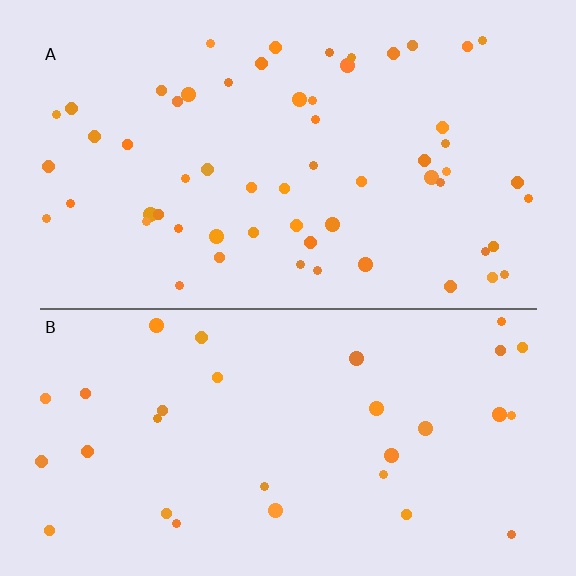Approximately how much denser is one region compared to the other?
Approximately 1.9× — region A over region B.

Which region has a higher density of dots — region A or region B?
A (the top).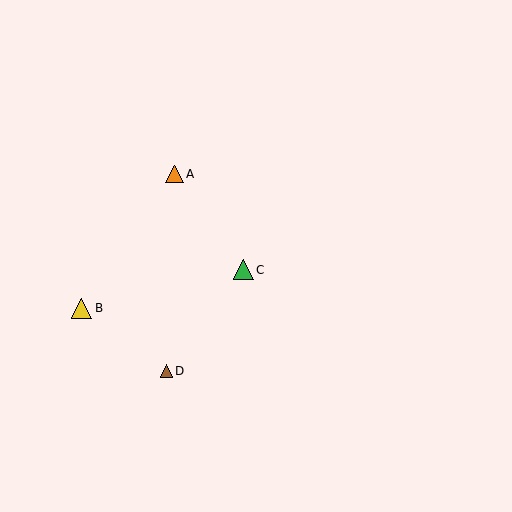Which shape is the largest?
The green triangle (labeled C) is the largest.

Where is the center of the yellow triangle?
The center of the yellow triangle is at (82, 308).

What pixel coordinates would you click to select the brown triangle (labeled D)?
Click at (166, 371) to select the brown triangle D.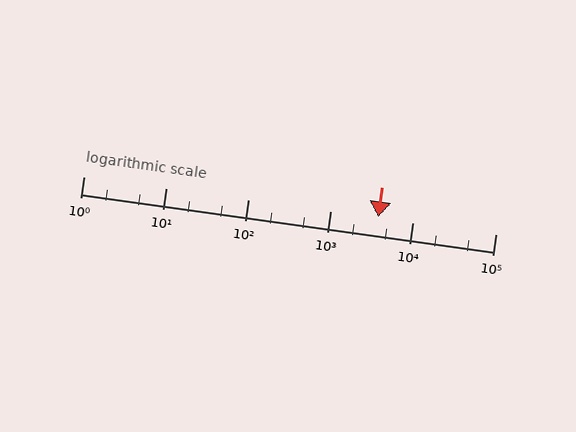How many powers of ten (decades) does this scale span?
The scale spans 5 decades, from 1 to 100000.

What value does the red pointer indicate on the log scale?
The pointer indicates approximately 3800.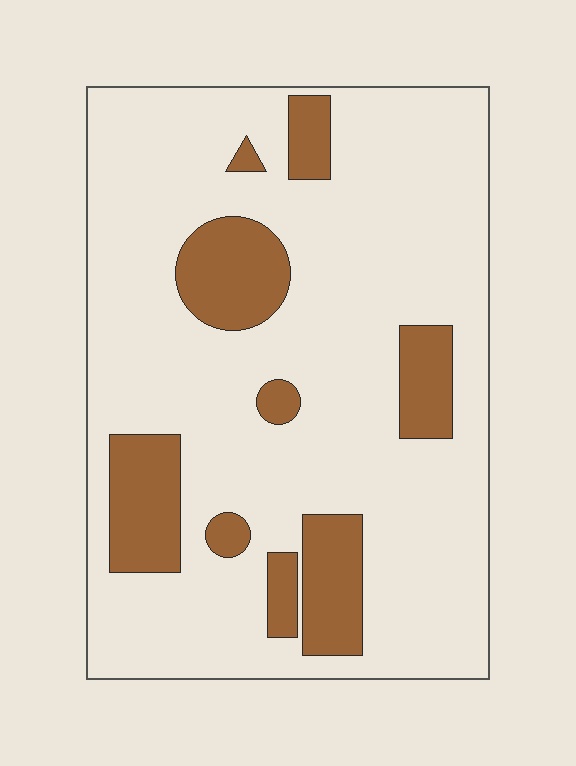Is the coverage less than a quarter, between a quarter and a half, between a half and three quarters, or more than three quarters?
Less than a quarter.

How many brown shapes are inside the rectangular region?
9.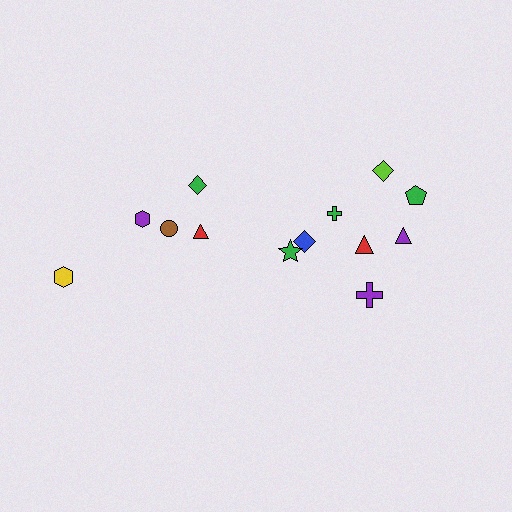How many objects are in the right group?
There are 8 objects.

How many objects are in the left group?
There are 5 objects.